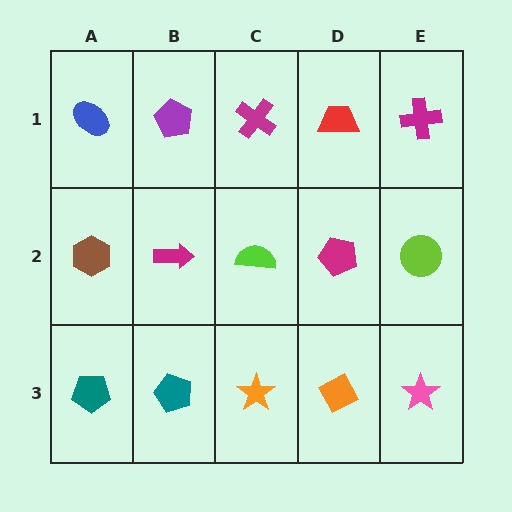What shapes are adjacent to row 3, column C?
A lime semicircle (row 2, column C), a teal pentagon (row 3, column B), an orange diamond (row 3, column D).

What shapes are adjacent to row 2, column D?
A red trapezoid (row 1, column D), an orange diamond (row 3, column D), a lime semicircle (row 2, column C), a lime circle (row 2, column E).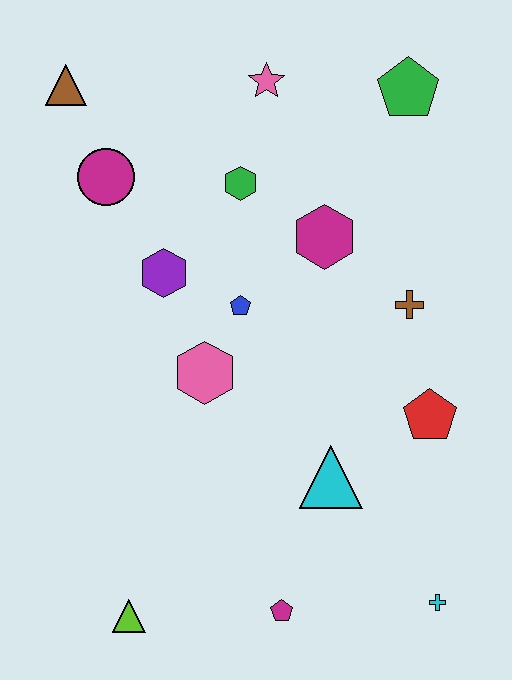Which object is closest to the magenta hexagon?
The green hexagon is closest to the magenta hexagon.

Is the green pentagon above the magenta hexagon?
Yes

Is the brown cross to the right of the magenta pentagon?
Yes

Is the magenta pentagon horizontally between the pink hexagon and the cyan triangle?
Yes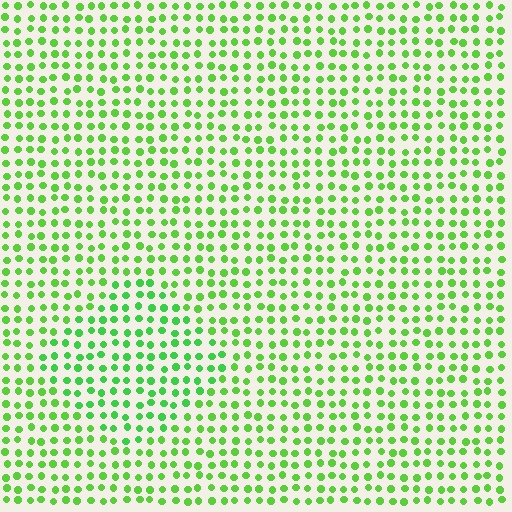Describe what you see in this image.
The image is filled with small lime elements in a uniform arrangement. A diamond-shaped region is visible where the elements are tinted to a slightly different hue, forming a subtle color boundary.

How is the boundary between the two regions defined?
The boundary is defined purely by a slight shift in hue (about 18 degrees). Spacing, size, and orientation are identical on both sides.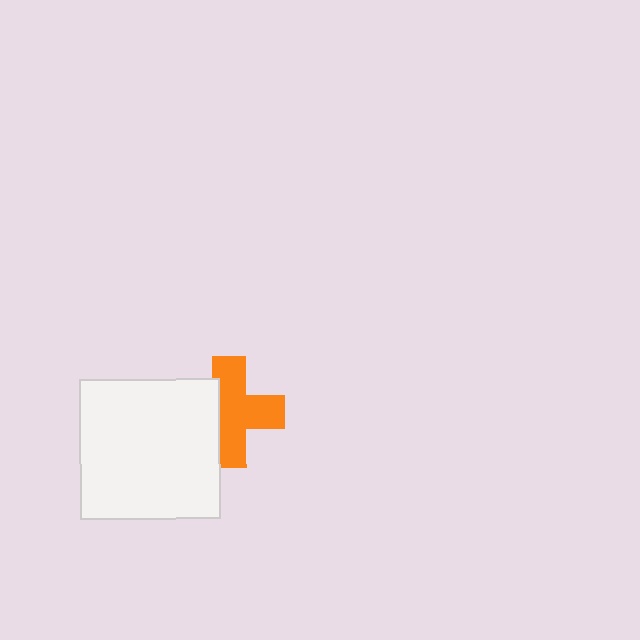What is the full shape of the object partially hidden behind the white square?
The partially hidden object is an orange cross.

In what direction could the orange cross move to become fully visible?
The orange cross could move right. That would shift it out from behind the white square entirely.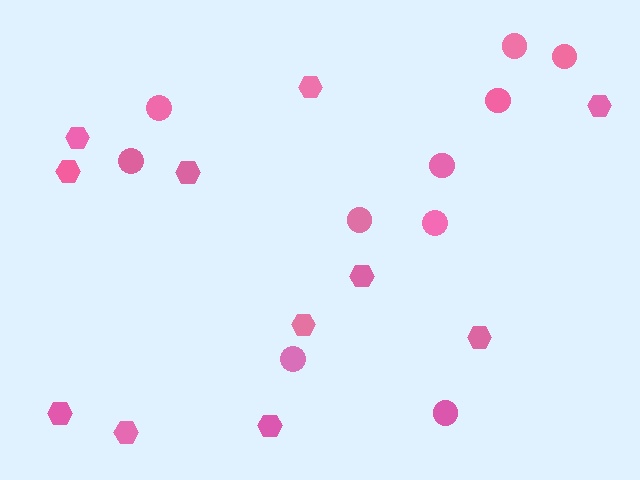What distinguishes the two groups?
There are 2 groups: one group of hexagons (11) and one group of circles (10).